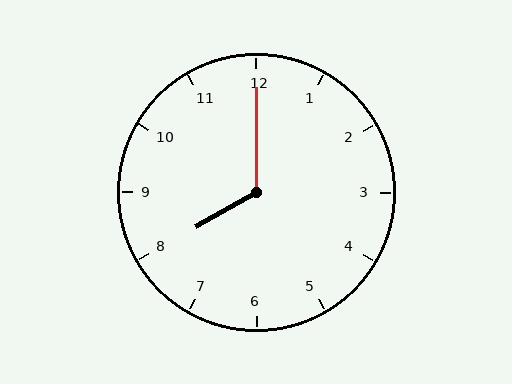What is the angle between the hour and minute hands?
Approximately 120 degrees.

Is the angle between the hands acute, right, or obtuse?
It is obtuse.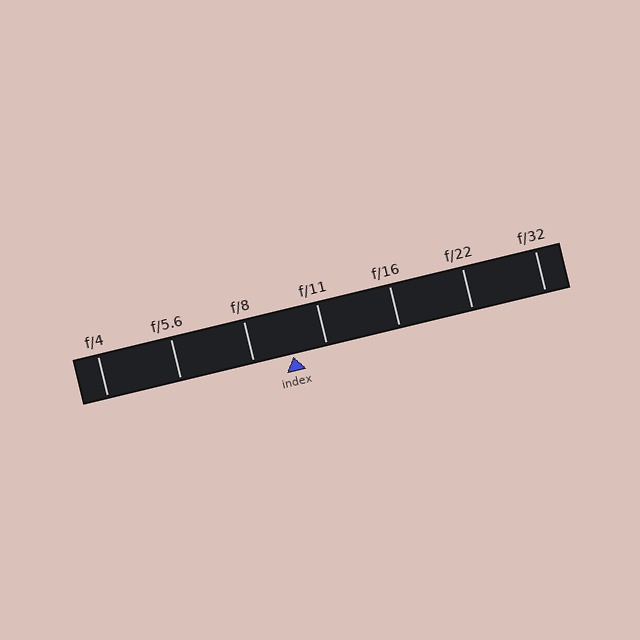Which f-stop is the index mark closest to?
The index mark is closest to f/11.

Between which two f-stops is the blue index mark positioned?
The index mark is between f/8 and f/11.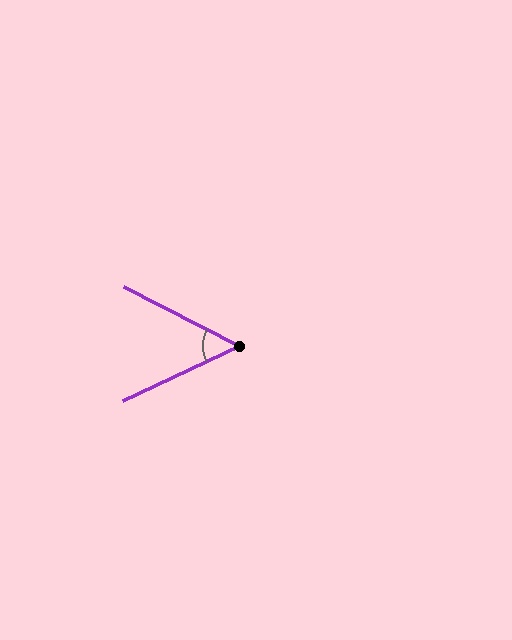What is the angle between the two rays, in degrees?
Approximately 52 degrees.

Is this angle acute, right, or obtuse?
It is acute.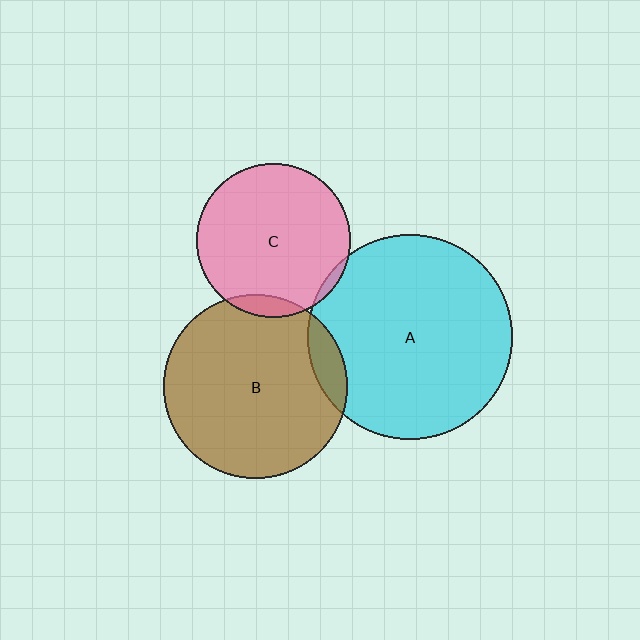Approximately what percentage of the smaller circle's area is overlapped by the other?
Approximately 10%.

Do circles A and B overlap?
Yes.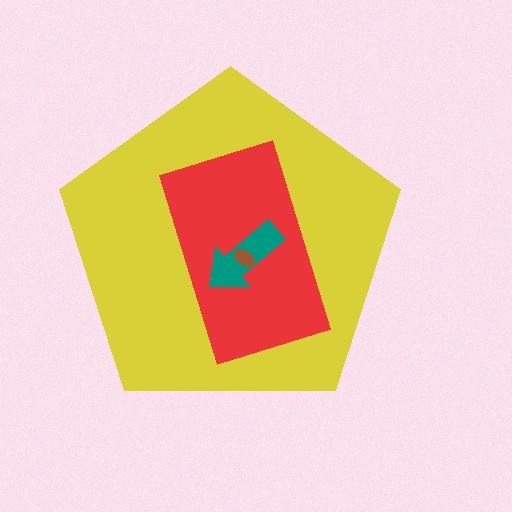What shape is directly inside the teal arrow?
The brown ellipse.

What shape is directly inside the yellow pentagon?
The red rectangle.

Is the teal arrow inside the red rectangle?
Yes.